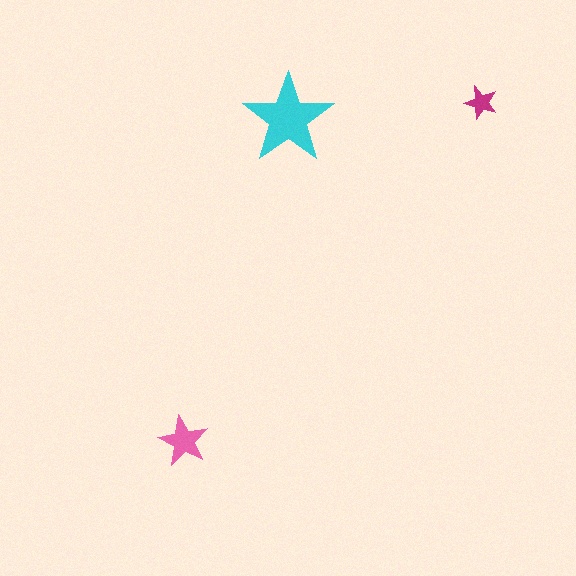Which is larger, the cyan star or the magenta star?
The cyan one.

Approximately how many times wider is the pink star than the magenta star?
About 1.5 times wider.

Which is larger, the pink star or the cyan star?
The cyan one.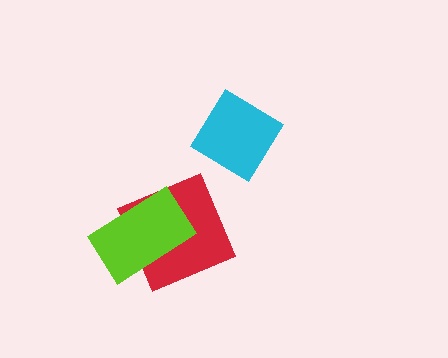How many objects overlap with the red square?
1 object overlaps with the red square.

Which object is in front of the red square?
The lime rectangle is in front of the red square.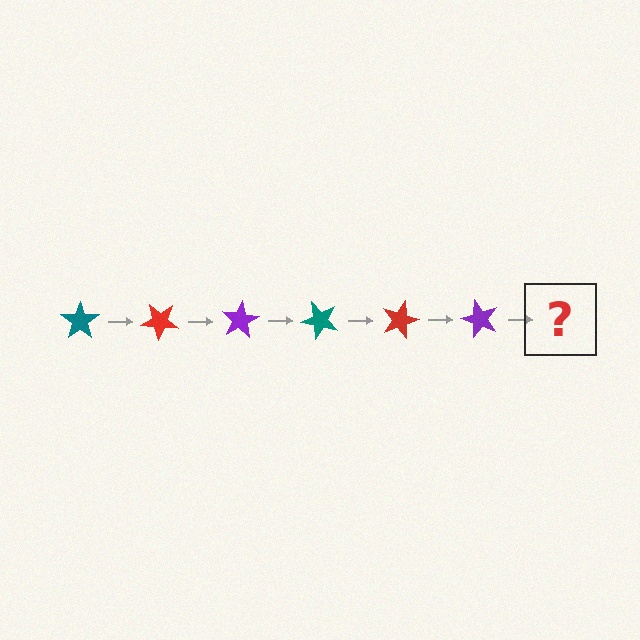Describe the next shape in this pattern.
It should be a teal star, rotated 240 degrees from the start.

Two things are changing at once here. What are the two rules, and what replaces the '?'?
The two rules are that it rotates 40 degrees each step and the color cycles through teal, red, and purple. The '?' should be a teal star, rotated 240 degrees from the start.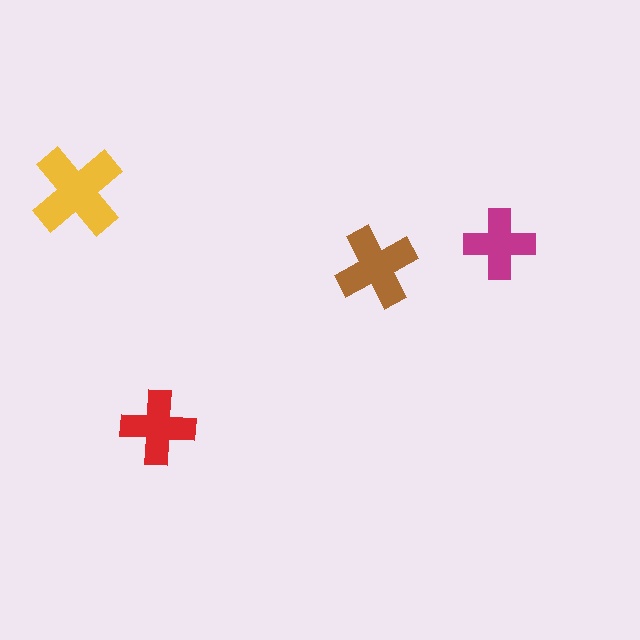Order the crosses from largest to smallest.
the yellow one, the brown one, the red one, the magenta one.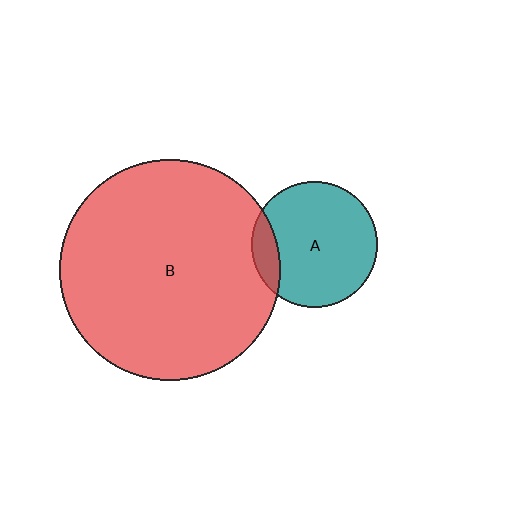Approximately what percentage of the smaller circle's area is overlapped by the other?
Approximately 15%.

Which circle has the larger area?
Circle B (red).